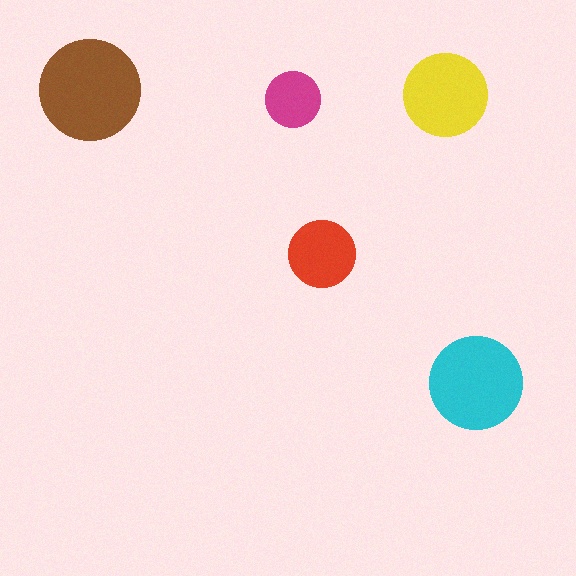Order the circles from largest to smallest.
the brown one, the cyan one, the yellow one, the red one, the magenta one.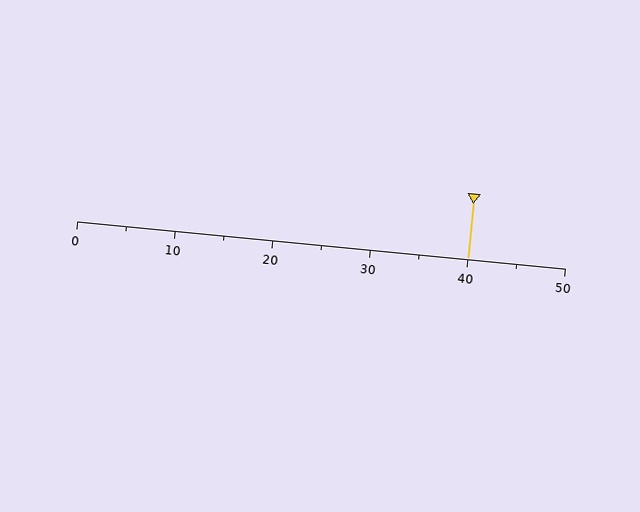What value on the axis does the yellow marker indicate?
The marker indicates approximately 40.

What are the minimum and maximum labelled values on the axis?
The axis runs from 0 to 50.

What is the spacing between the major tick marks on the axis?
The major ticks are spaced 10 apart.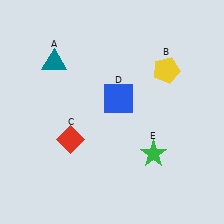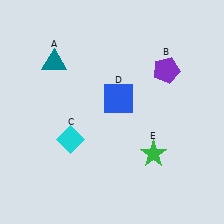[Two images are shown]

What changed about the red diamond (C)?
In Image 1, C is red. In Image 2, it changed to cyan.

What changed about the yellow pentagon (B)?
In Image 1, B is yellow. In Image 2, it changed to purple.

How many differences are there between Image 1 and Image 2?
There are 2 differences between the two images.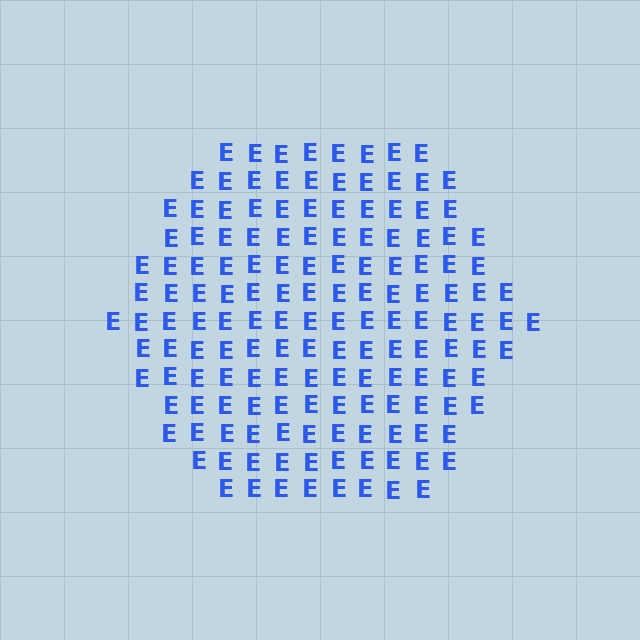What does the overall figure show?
The overall figure shows a hexagon.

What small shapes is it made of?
It is made of small letter E's.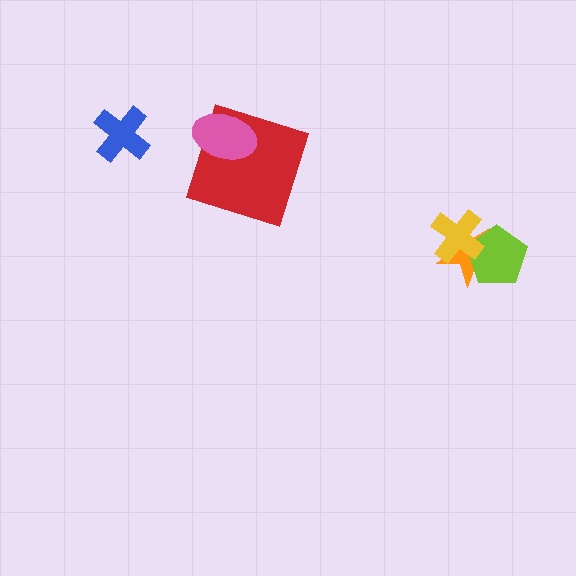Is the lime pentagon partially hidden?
Yes, it is partially covered by another shape.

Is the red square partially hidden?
Yes, it is partially covered by another shape.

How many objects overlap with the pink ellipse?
1 object overlaps with the pink ellipse.